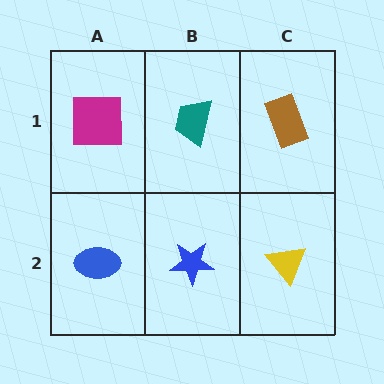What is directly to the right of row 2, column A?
A blue star.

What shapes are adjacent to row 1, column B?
A blue star (row 2, column B), a magenta square (row 1, column A), a brown rectangle (row 1, column C).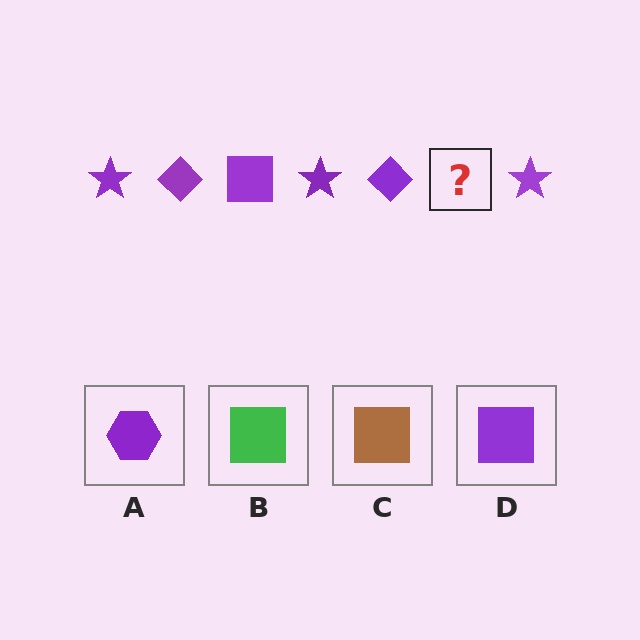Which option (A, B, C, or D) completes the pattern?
D.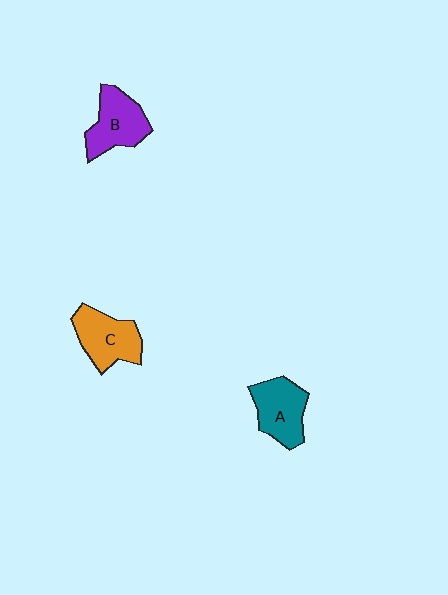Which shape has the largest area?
Shape C (orange).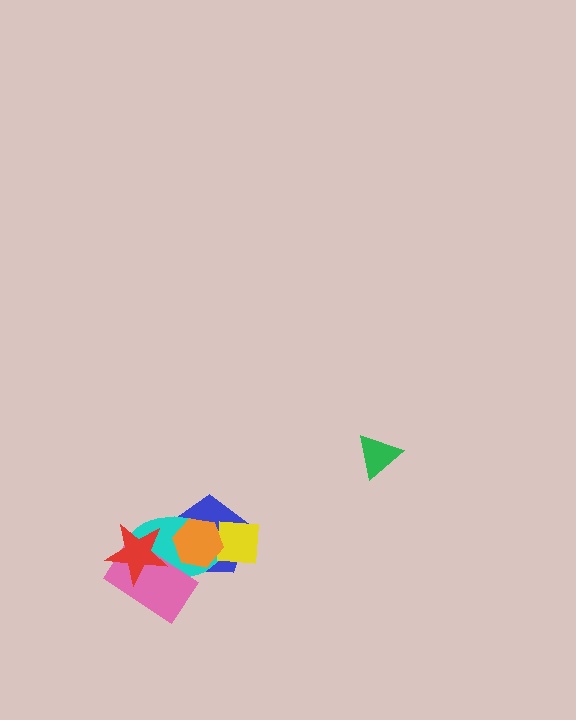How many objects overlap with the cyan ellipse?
5 objects overlap with the cyan ellipse.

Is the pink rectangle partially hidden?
Yes, it is partially covered by another shape.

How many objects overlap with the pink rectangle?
3 objects overlap with the pink rectangle.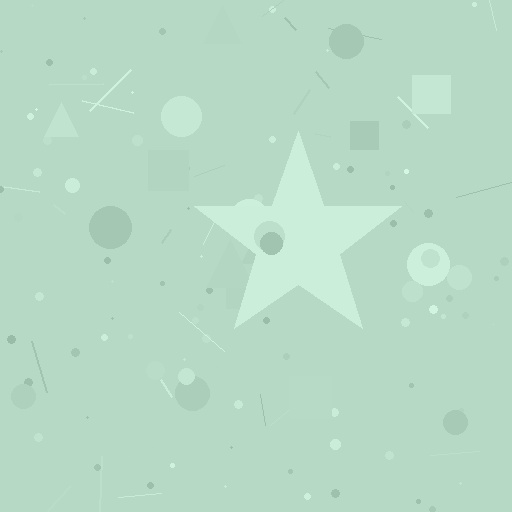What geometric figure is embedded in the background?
A star is embedded in the background.